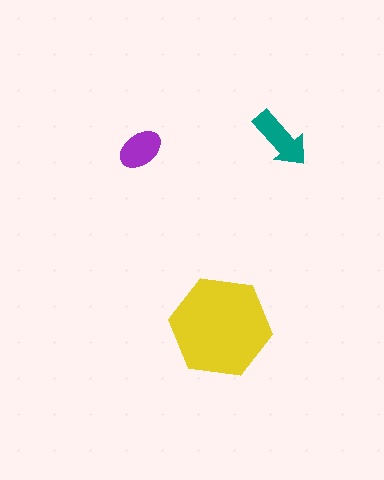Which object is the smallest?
The purple ellipse.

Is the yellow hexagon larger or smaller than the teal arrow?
Larger.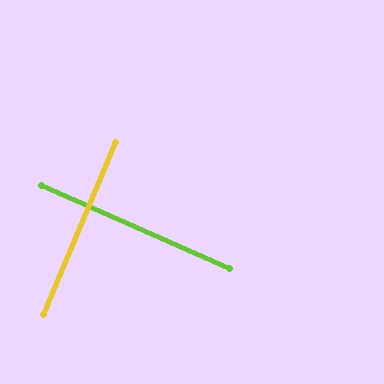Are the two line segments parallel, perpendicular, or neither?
Perpendicular — they meet at approximately 89°.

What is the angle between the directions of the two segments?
Approximately 89 degrees.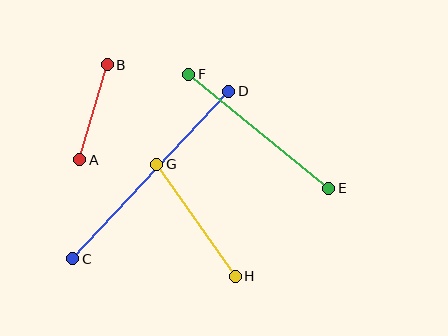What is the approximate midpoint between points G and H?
The midpoint is at approximately (196, 220) pixels.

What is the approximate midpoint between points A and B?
The midpoint is at approximately (94, 112) pixels.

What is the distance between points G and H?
The distance is approximately 137 pixels.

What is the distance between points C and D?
The distance is approximately 229 pixels.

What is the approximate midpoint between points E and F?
The midpoint is at approximately (259, 131) pixels.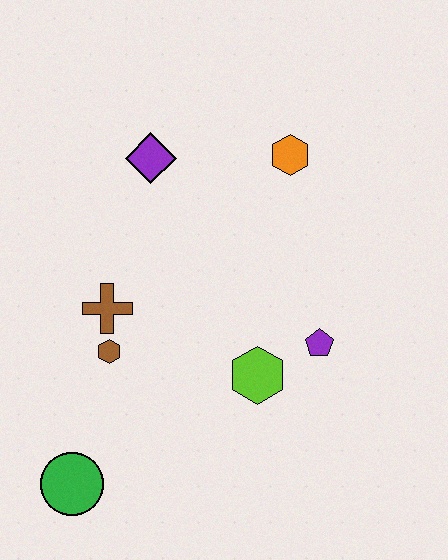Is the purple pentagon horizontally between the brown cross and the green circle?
No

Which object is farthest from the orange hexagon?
The green circle is farthest from the orange hexagon.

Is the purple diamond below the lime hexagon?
No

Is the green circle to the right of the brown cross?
No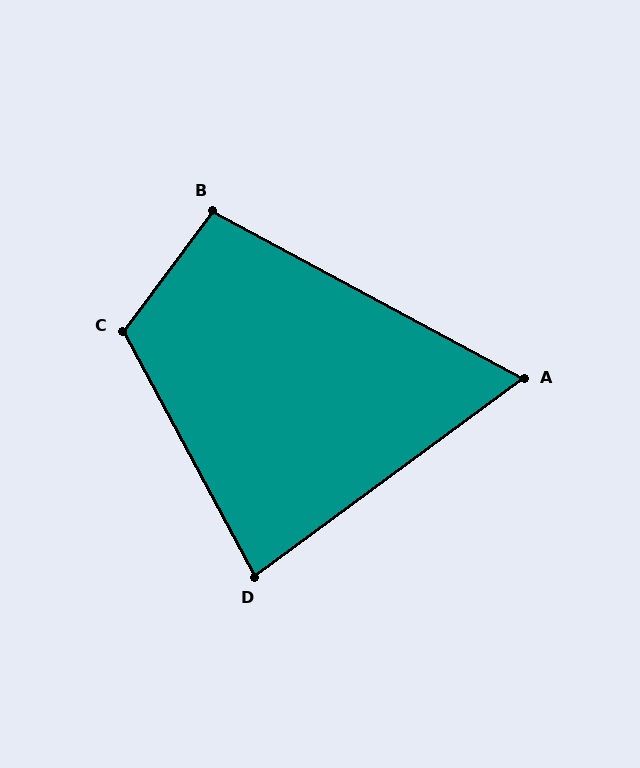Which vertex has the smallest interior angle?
A, at approximately 65 degrees.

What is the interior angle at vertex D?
Approximately 82 degrees (acute).